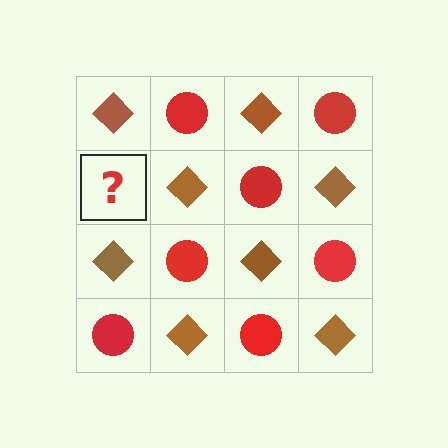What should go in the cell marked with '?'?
The missing cell should contain a red circle.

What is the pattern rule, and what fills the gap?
The rule is that it alternates brown diamond and red circle in a checkerboard pattern. The gap should be filled with a red circle.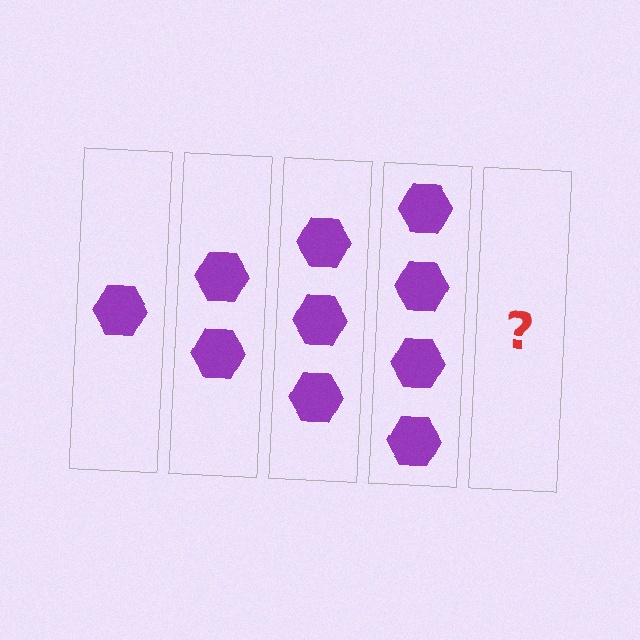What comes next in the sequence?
The next element should be 5 hexagons.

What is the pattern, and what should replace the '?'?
The pattern is that each step adds one more hexagon. The '?' should be 5 hexagons.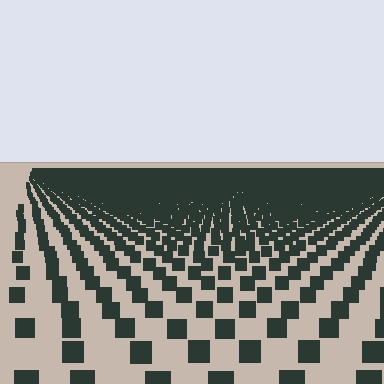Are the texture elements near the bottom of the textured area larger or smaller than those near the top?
Larger. Near the bottom, elements are closer to the viewer and appear at a bigger on-screen size.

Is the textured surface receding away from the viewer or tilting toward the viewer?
The surface is receding away from the viewer. Texture elements get smaller and denser toward the top.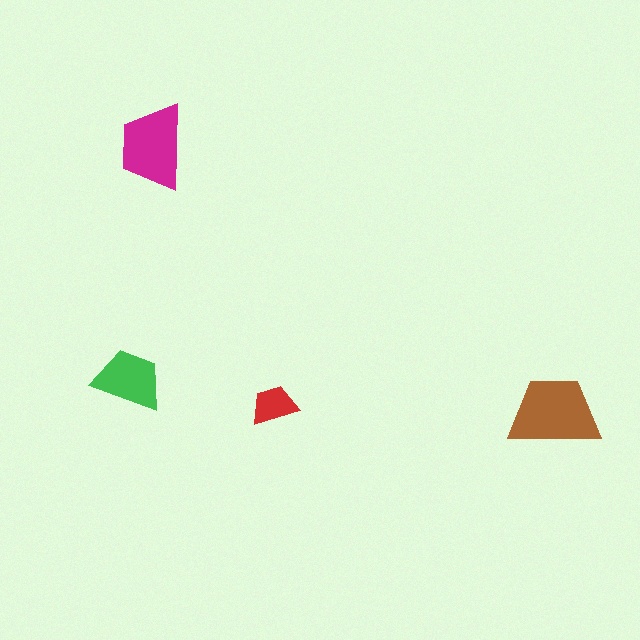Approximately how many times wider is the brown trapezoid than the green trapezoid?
About 1.5 times wider.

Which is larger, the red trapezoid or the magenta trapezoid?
The magenta one.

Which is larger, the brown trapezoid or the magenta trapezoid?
The brown one.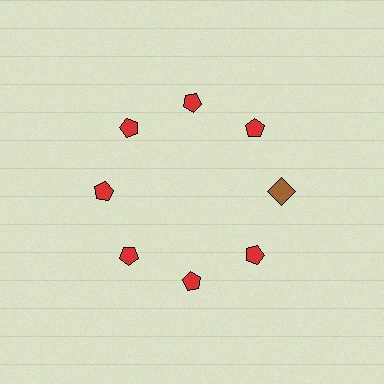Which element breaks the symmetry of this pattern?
The brown square at roughly the 3 o'clock position breaks the symmetry. All other shapes are red pentagons.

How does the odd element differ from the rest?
It differs in both color (brown instead of red) and shape (square instead of pentagon).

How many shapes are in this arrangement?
There are 8 shapes arranged in a ring pattern.